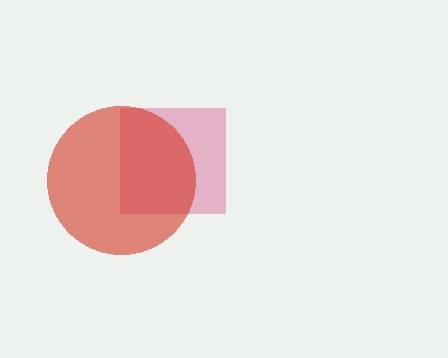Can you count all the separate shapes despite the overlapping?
Yes, there are 2 separate shapes.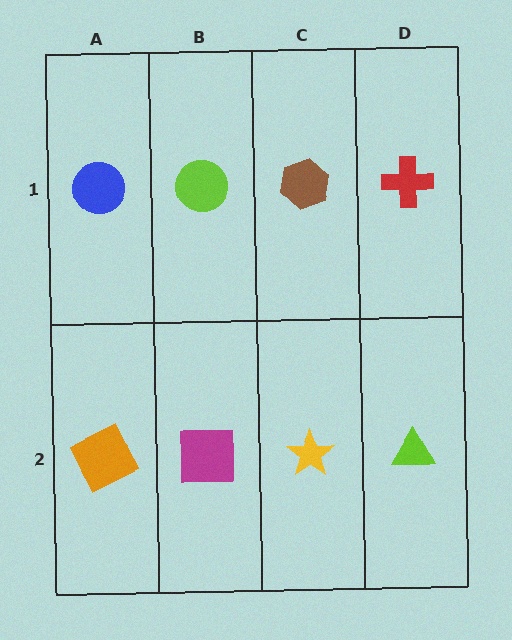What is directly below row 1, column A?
An orange square.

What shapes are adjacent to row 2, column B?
A lime circle (row 1, column B), an orange square (row 2, column A), a yellow star (row 2, column C).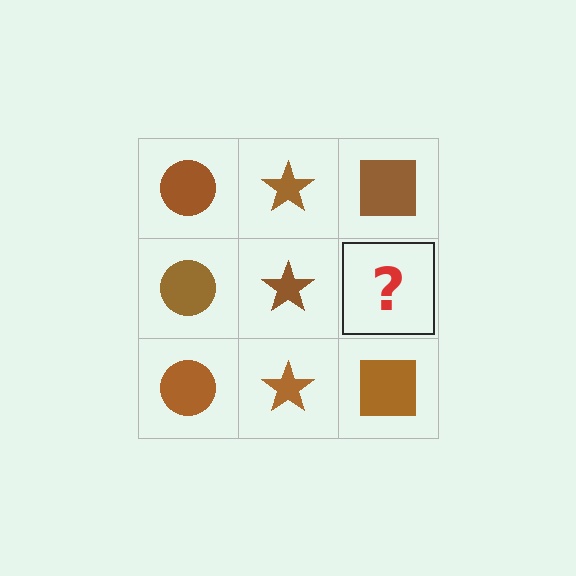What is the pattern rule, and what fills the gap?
The rule is that each column has a consistent shape. The gap should be filled with a brown square.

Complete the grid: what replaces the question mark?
The question mark should be replaced with a brown square.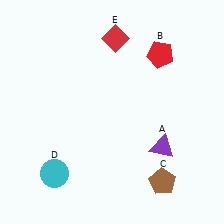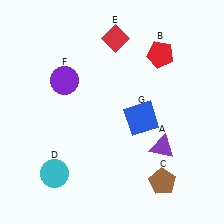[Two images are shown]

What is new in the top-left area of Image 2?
A purple circle (F) was added in the top-left area of Image 2.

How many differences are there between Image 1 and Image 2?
There are 2 differences between the two images.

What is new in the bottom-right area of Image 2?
A blue square (G) was added in the bottom-right area of Image 2.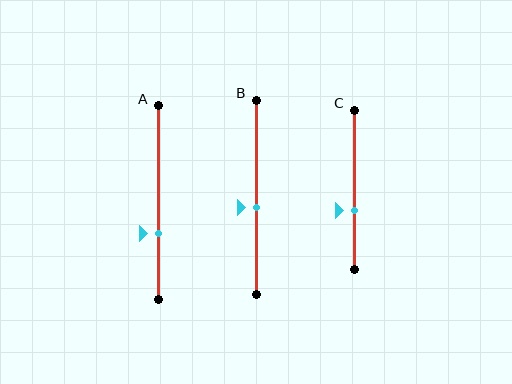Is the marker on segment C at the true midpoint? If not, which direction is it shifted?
No, the marker on segment C is shifted downward by about 13% of the segment length.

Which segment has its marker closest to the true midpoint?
Segment B has its marker closest to the true midpoint.